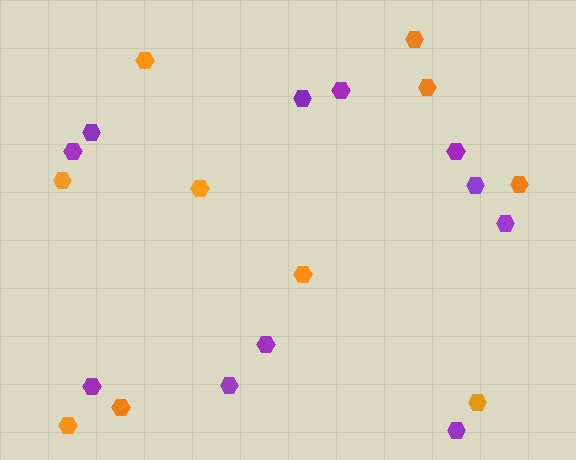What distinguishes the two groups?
There are 2 groups: one group of orange hexagons (10) and one group of purple hexagons (11).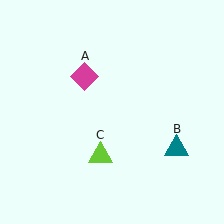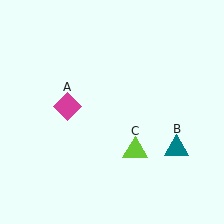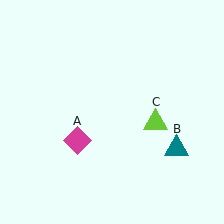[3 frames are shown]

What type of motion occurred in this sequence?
The magenta diamond (object A), lime triangle (object C) rotated counterclockwise around the center of the scene.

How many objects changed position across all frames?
2 objects changed position: magenta diamond (object A), lime triangle (object C).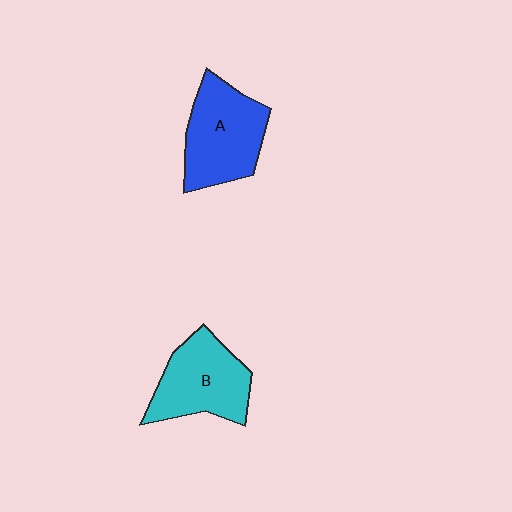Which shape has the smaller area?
Shape B (cyan).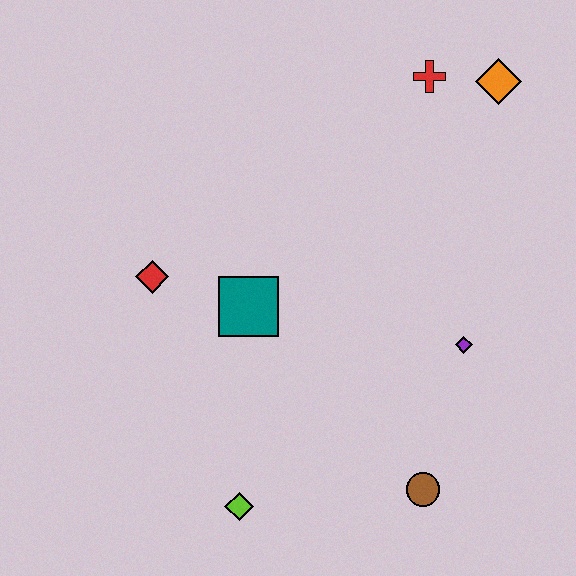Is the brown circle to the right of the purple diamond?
No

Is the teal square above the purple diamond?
Yes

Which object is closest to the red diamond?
The teal square is closest to the red diamond.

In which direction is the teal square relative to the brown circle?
The teal square is above the brown circle.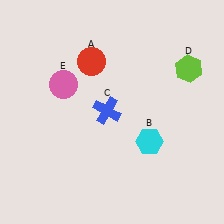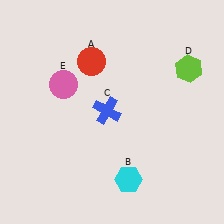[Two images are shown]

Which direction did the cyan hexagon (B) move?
The cyan hexagon (B) moved down.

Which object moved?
The cyan hexagon (B) moved down.